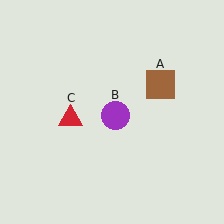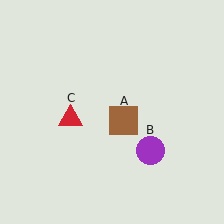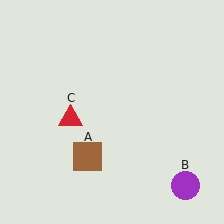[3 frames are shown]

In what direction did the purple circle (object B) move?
The purple circle (object B) moved down and to the right.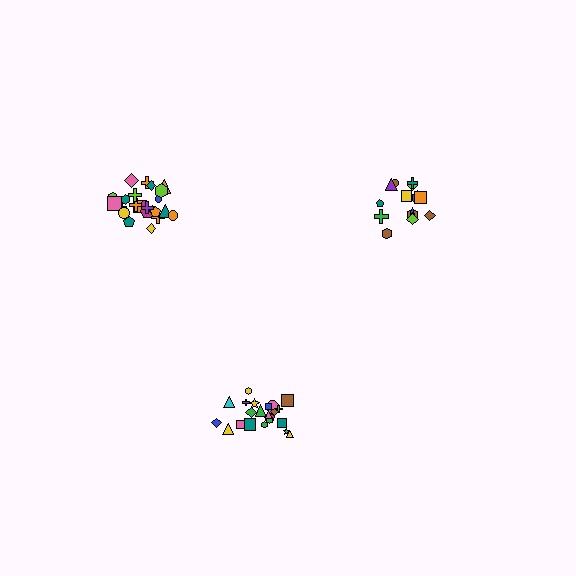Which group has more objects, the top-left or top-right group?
The top-left group.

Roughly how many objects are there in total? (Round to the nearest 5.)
Roughly 60 objects in total.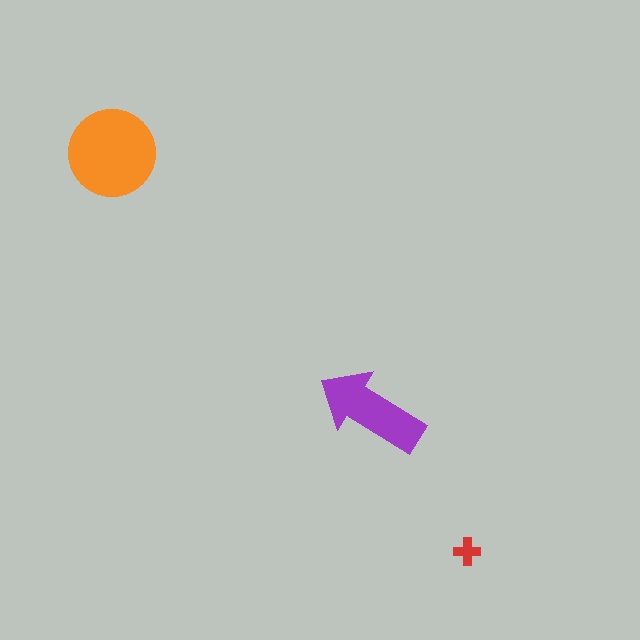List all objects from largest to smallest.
The orange circle, the purple arrow, the red cross.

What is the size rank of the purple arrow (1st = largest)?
2nd.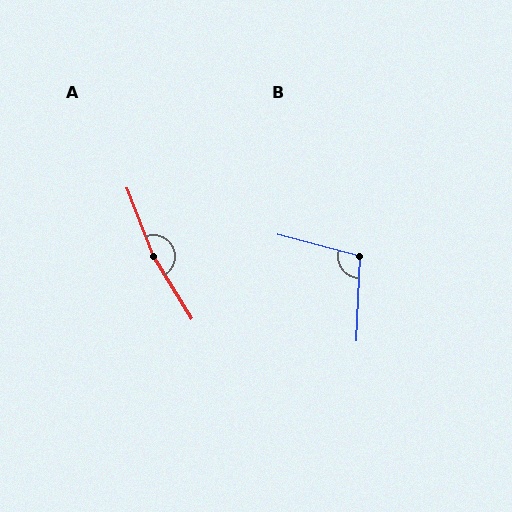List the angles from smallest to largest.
B (102°), A (169°).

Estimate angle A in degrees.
Approximately 169 degrees.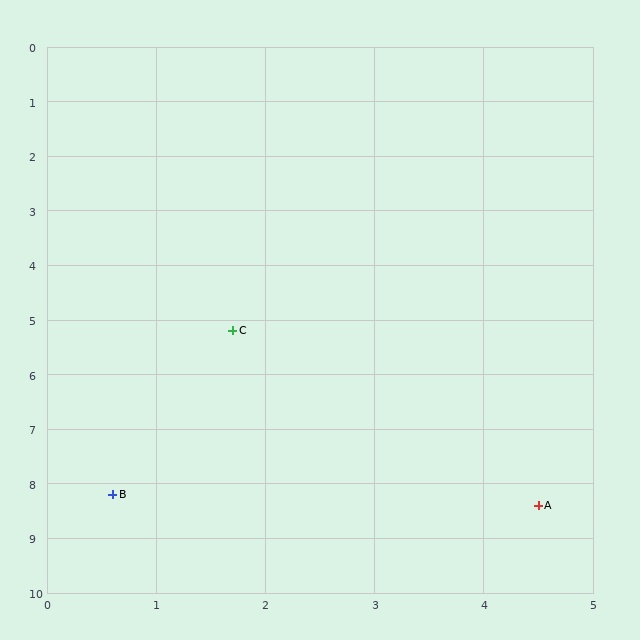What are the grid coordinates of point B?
Point B is at approximately (0.6, 8.2).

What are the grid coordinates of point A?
Point A is at approximately (4.5, 8.4).